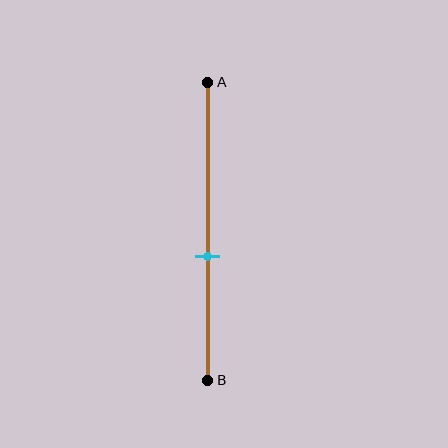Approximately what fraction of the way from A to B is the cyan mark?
The cyan mark is approximately 60% of the way from A to B.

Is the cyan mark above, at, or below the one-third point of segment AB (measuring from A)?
The cyan mark is below the one-third point of segment AB.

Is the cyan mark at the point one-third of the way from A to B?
No, the mark is at about 60% from A, not at the 33% one-third point.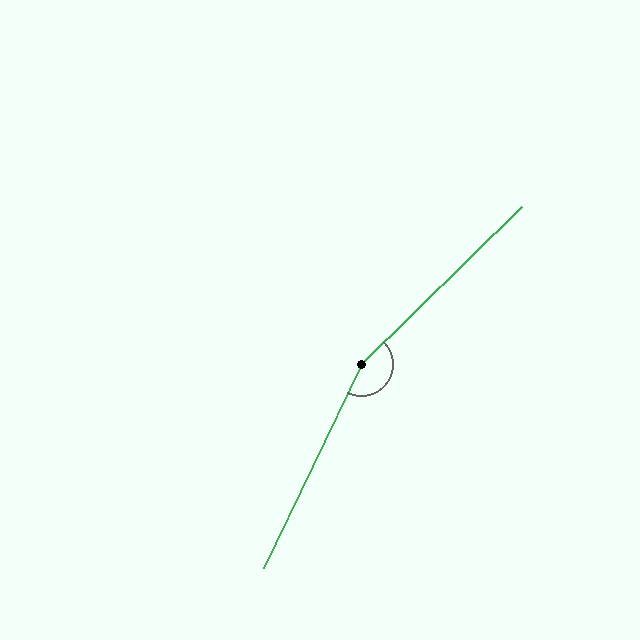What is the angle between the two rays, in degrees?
Approximately 160 degrees.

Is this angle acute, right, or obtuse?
It is obtuse.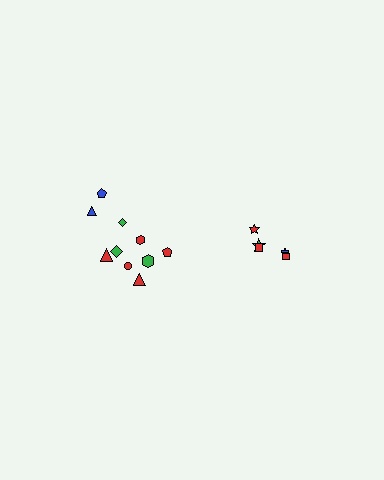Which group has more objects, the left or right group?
The left group.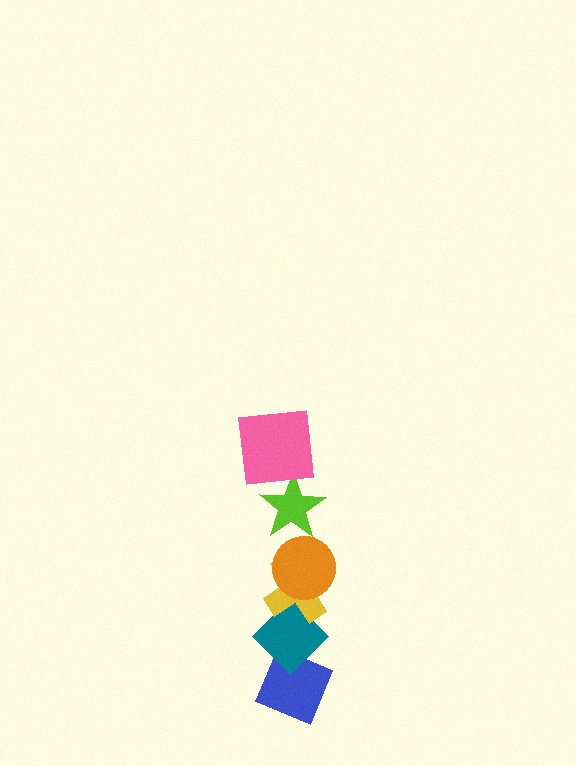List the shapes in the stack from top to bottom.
From top to bottom: the pink square, the lime star, the orange circle, the yellow cross, the teal diamond, the blue diamond.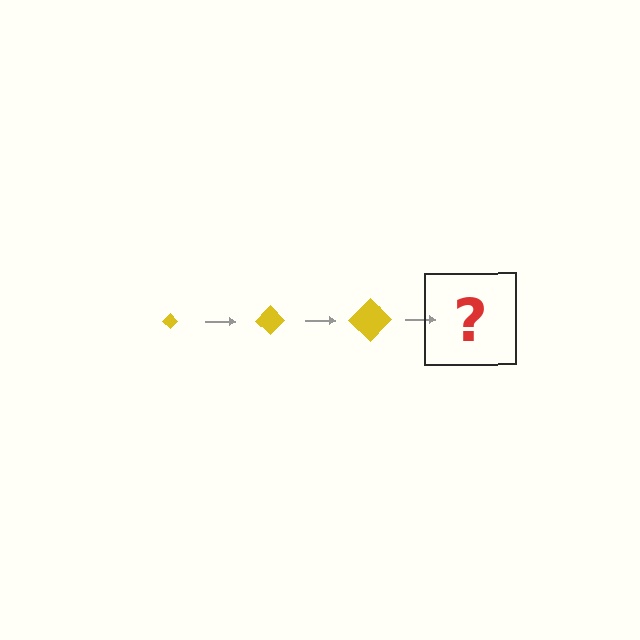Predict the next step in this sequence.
The next step is a yellow diamond, larger than the previous one.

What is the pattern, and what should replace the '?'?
The pattern is that the diamond gets progressively larger each step. The '?' should be a yellow diamond, larger than the previous one.